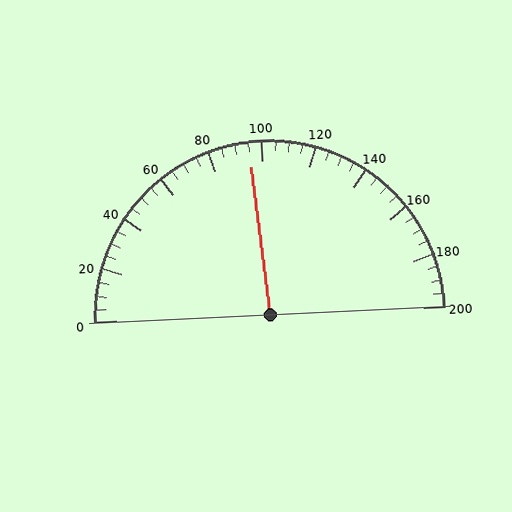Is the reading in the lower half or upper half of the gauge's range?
The reading is in the lower half of the range (0 to 200).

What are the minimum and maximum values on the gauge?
The gauge ranges from 0 to 200.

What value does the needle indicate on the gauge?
The needle indicates approximately 95.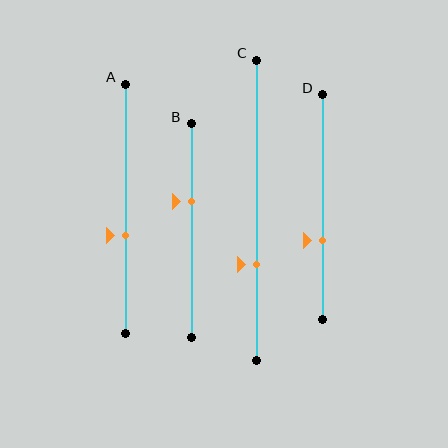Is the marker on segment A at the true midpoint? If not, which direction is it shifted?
No, the marker on segment A is shifted downward by about 11% of the segment length.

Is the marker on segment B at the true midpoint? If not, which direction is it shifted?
No, the marker on segment B is shifted upward by about 14% of the segment length.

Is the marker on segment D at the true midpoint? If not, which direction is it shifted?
No, the marker on segment D is shifted downward by about 15% of the segment length.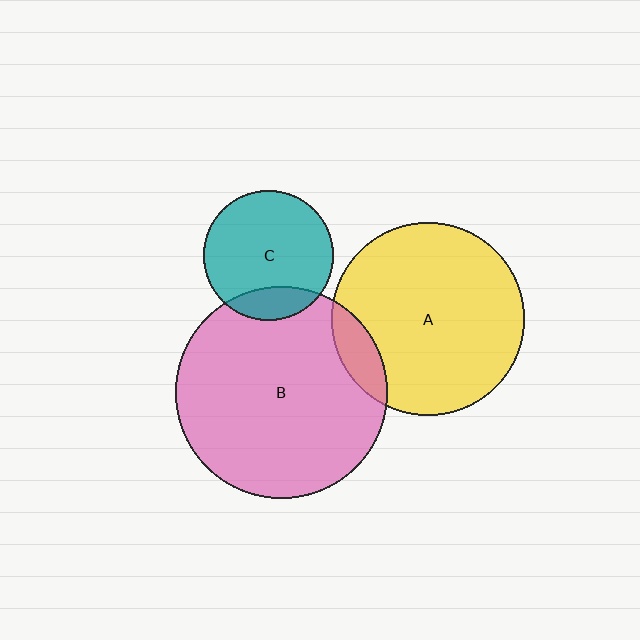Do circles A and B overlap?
Yes.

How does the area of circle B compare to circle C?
Approximately 2.7 times.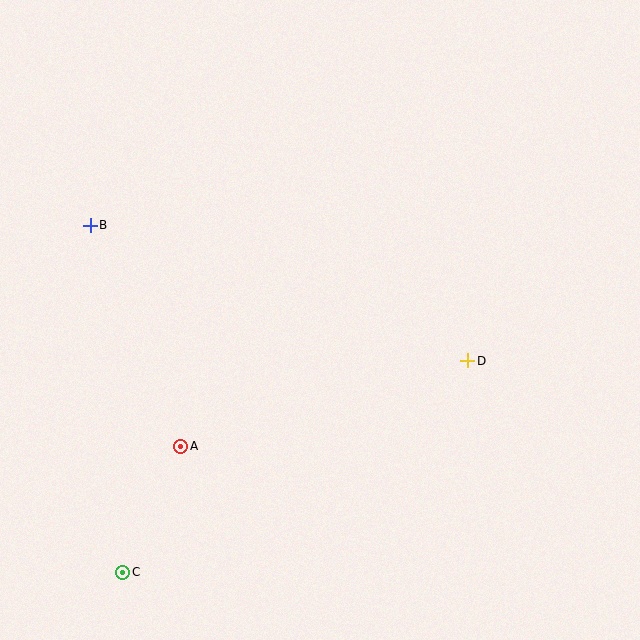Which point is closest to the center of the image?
Point D at (468, 361) is closest to the center.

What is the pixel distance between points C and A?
The distance between C and A is 139 pixels.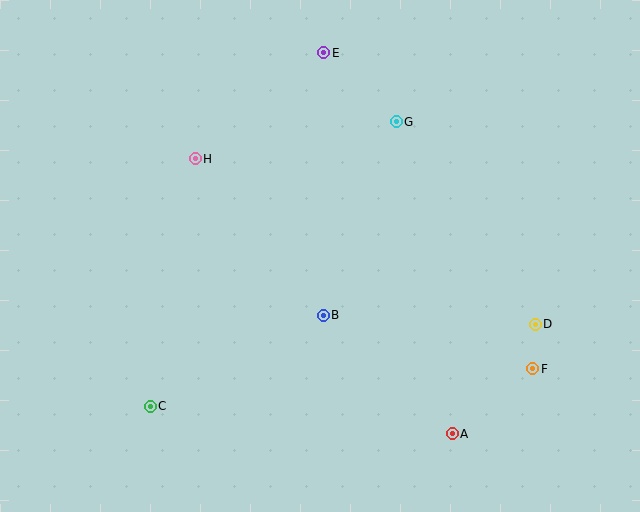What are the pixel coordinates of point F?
Point F is at (533, 369).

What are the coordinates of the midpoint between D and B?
The midpoint between D and B is at (429, 320).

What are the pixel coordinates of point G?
Point G is at (396, 122).